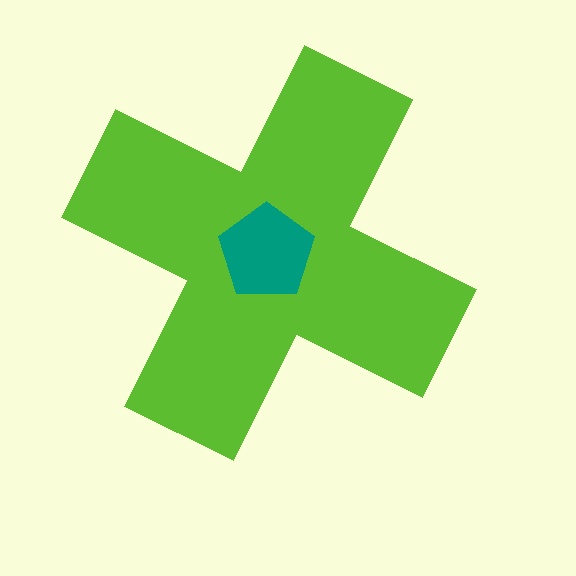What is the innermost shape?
The teal pentagon.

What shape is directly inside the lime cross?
The teal pentagon.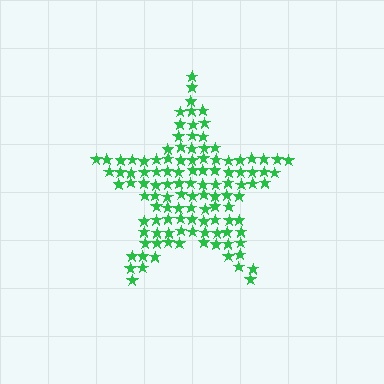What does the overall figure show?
The overall figure shows a star.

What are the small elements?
The small elements are stars.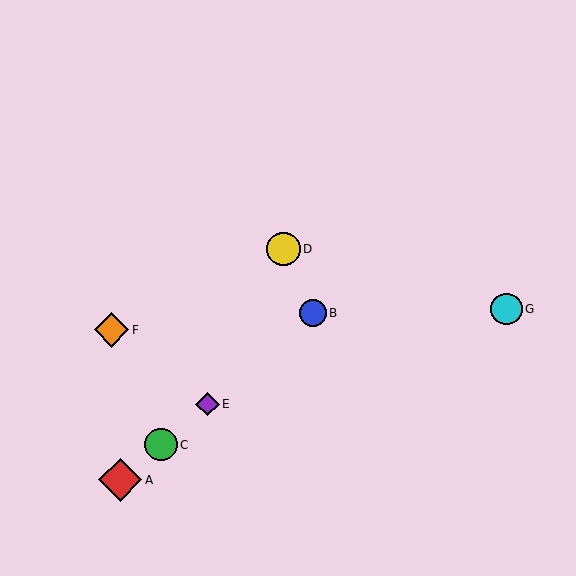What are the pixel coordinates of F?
Object F is at (111, 330).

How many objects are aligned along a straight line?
4 objects (A, B, C, E) are aligned along a straight line.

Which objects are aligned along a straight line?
Objects A, B, C, E are aligned along a straight line.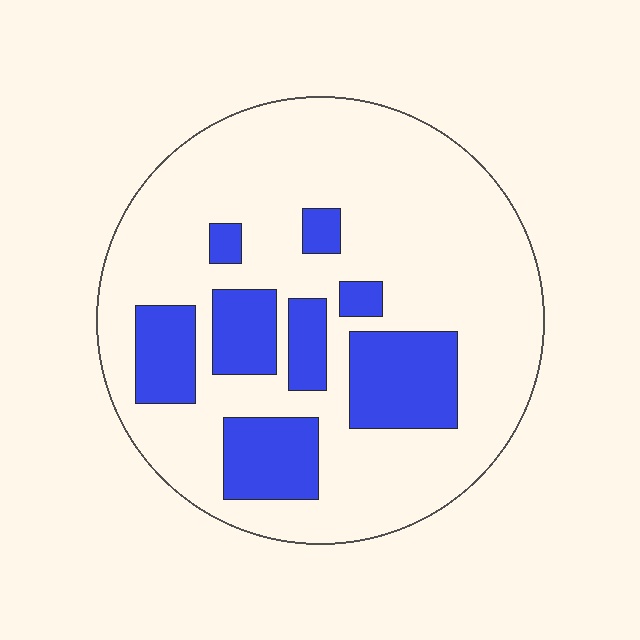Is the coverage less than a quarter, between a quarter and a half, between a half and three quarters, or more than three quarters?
Less than a quarter.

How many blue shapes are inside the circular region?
8.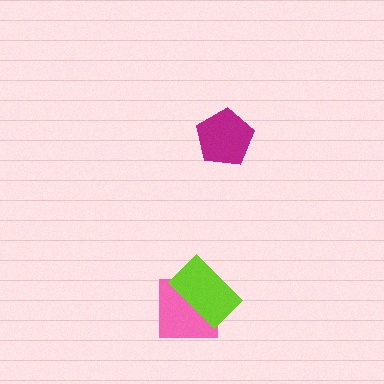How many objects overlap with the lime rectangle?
1 object overlaps with the lime rectangle.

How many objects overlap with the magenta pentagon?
0 objects overlap with the magenta pentagon.